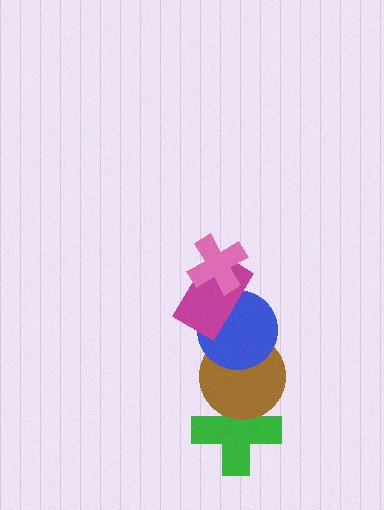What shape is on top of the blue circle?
The magenta rectangle is on top of the blue circle.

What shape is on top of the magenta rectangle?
The pink cross is on top of the magenta rectangle.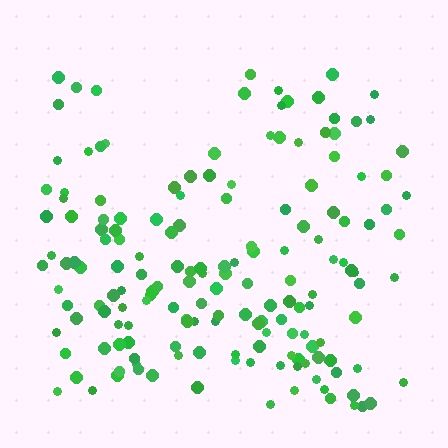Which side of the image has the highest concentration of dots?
The bottom.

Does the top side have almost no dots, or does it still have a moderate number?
Still a moderate number, just noticeably fewer than the bottom.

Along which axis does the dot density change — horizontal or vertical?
Vertical.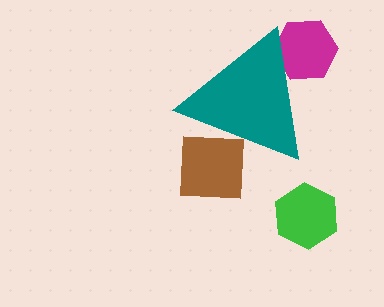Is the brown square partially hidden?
Yes, the brown square is partially hidden behind the teal triangle.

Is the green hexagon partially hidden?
No, the green hexagon is fully visible.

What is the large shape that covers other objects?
A teal triangle.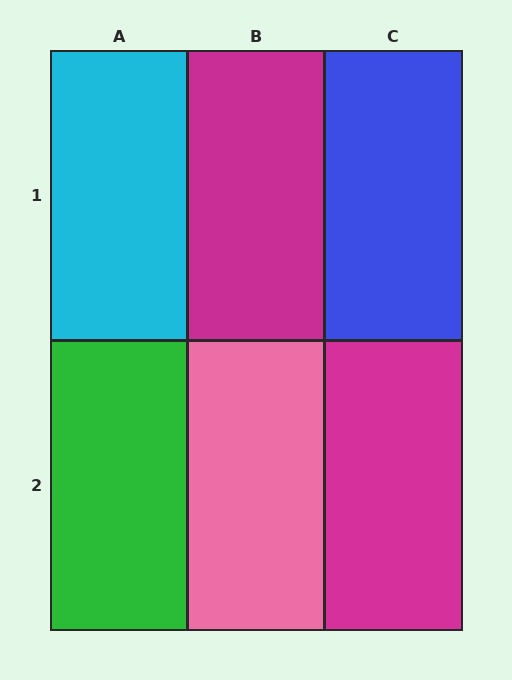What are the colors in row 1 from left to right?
Cyan, magenta, blue.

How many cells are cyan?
1 cell is cyan.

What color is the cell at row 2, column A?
Green.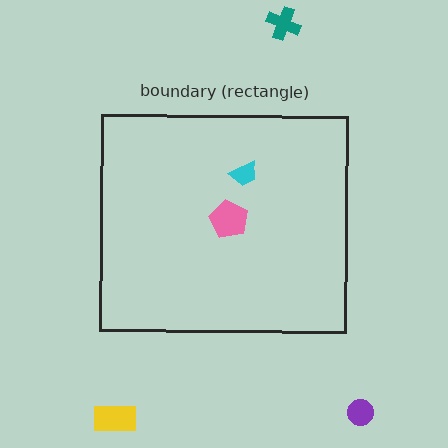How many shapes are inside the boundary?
2 inside, 3 outside.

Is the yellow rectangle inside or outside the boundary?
Outside.